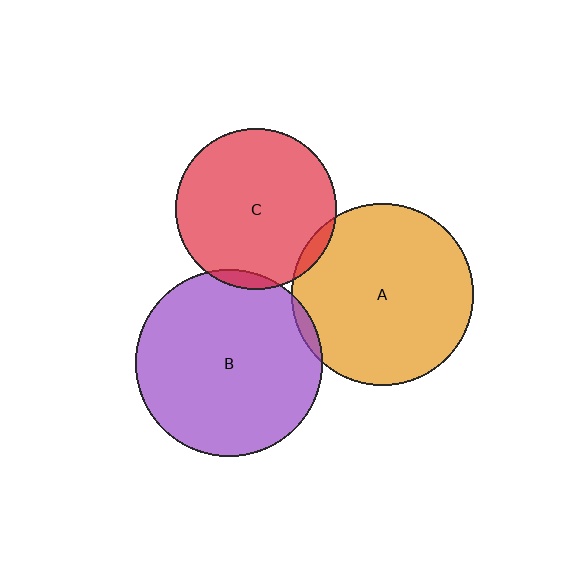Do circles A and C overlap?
Yes.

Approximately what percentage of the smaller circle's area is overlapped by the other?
Approximately 5%.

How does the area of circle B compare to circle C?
Approximately 1.4 times.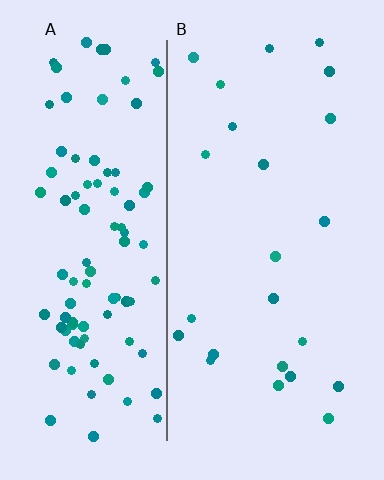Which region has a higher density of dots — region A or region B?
A (the left).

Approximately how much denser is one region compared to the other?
Approximately 4.3× — region A over region B.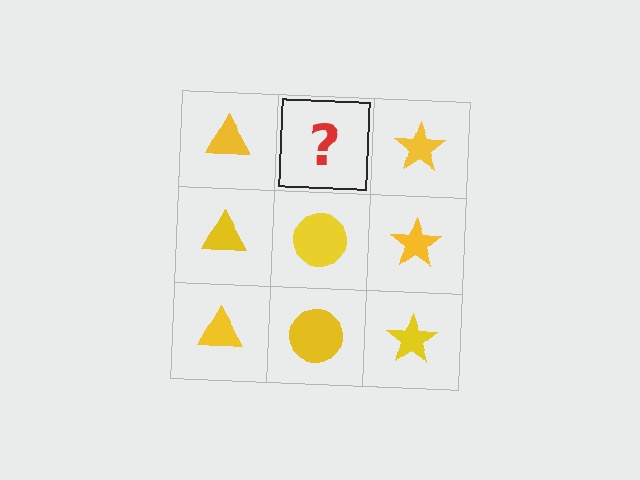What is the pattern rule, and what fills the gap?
The rule is that each column has a consistent shape. The gap should be filled with a yellow circle.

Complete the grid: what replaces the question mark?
The question mark should be replaced with a yellow circle.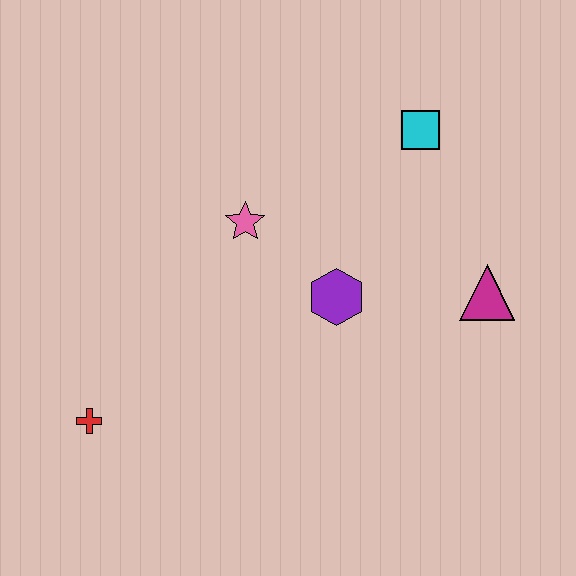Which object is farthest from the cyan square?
The red cross is farthest from the cyan square.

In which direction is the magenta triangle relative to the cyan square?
The magenta triangle is below the cyan square.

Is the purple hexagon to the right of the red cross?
Yes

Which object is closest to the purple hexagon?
The pink star is closest to the purple hexagon.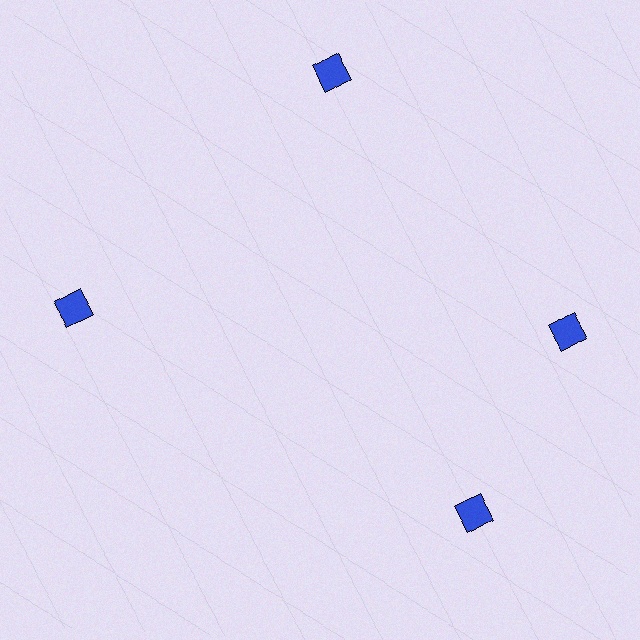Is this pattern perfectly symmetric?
No. The 4 blue diamonds are arranged in a ring, but one element near the 6 o'clock position is rotated out of alignment along the ring, breaking the 4-fold rotational symmetry.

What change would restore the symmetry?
The symmetry would be restored by rotating it back into even spacing with its neighbors so that all 4 diamonds sit at equal angles and equal distance from the center.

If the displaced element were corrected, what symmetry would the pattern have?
It would have 4-fold rotational symmetry — the pattern would map onto itself every 90 degrees.